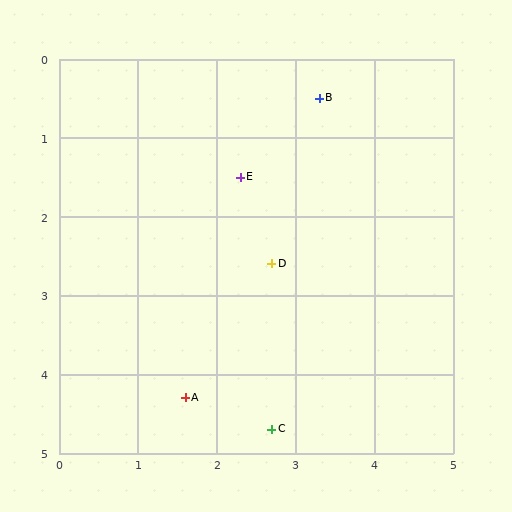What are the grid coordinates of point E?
Point E is at approximately (2.3, 1.5).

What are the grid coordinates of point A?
Point A is at approximately (1.6, 4.3).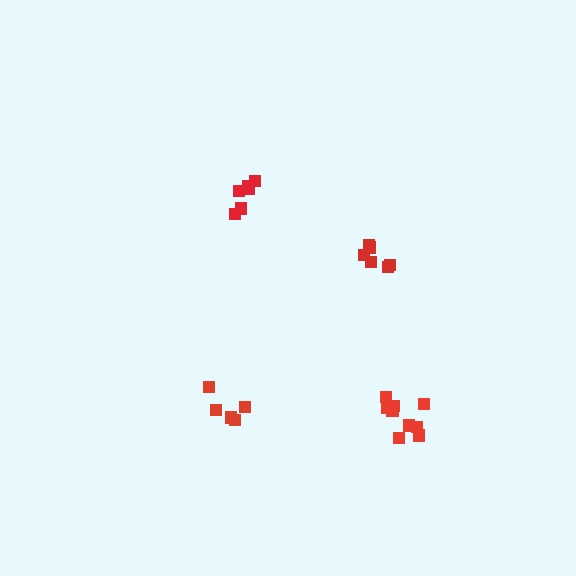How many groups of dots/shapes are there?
There are 4 groups.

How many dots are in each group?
Group 1: 9 dots, Group 2: 5 dots, Group 3: 6 dots, Group 4: 6 dots (26 total).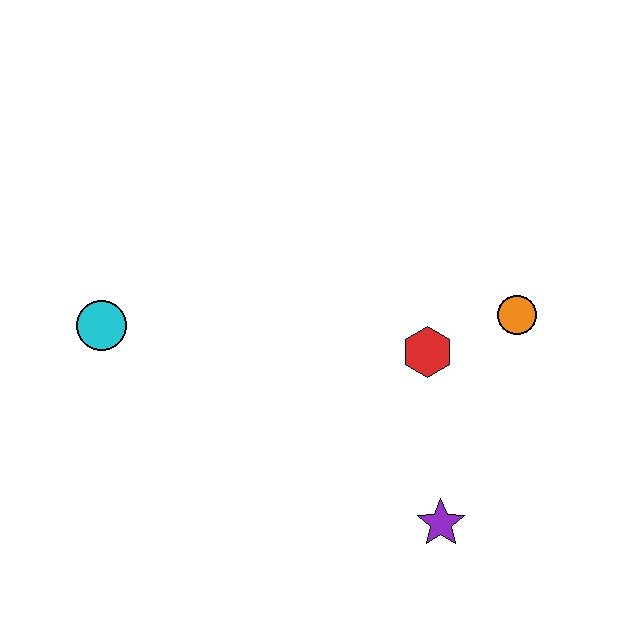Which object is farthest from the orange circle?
The cyan circle is farthest from the orange circle.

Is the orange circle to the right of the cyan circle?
Yes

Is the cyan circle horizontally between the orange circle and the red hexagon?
No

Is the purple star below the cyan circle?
Yes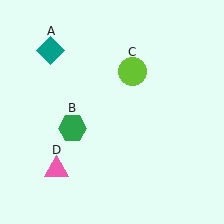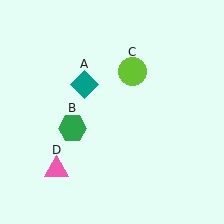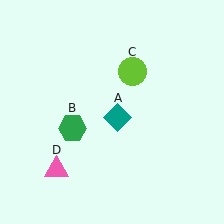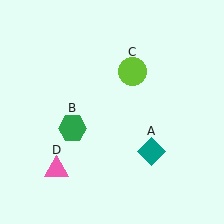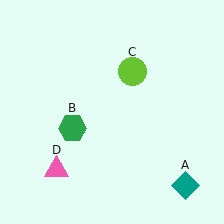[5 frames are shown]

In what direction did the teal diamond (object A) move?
The teal diamond (object A) moved down and to the right.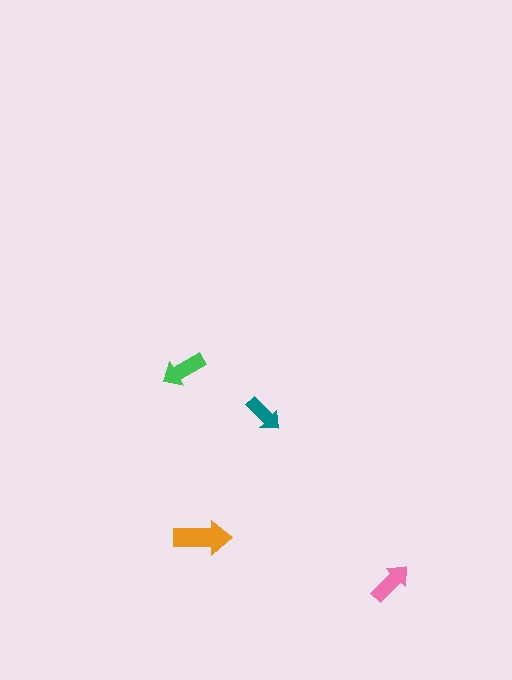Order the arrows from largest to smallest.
the orange one, the green one, the pink one, the teal one.